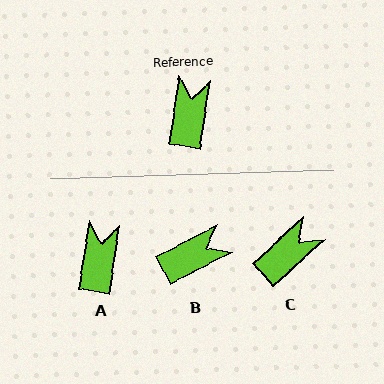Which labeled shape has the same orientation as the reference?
A.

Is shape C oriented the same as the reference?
No, it is off by about 39 degrees.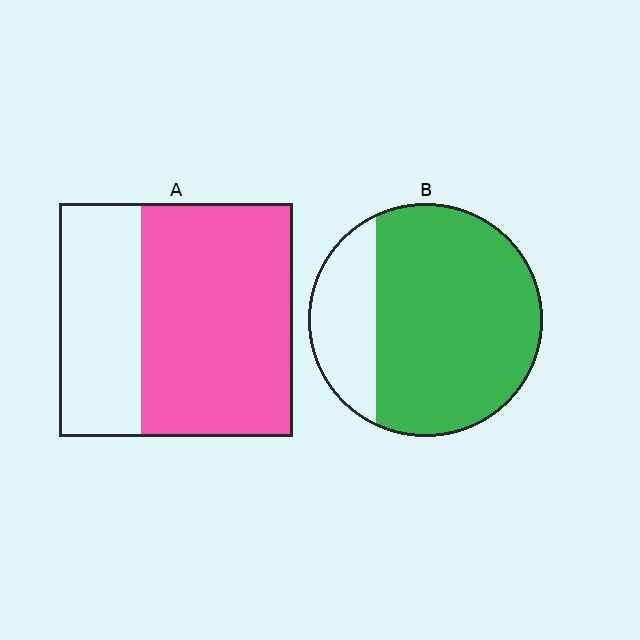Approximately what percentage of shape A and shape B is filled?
A is approximately 65% and B is approximately 75%.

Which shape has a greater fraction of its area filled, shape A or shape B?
Shape B.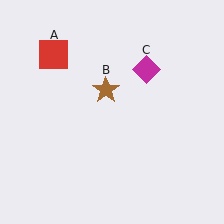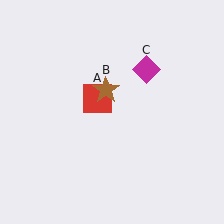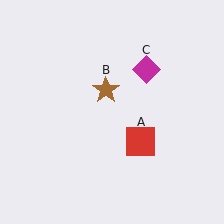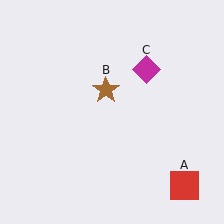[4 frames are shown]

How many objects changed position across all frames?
1 object changed position: red square (object A).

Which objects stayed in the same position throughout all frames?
Brown star (object B) and magenta diamond (object C) remained stationary.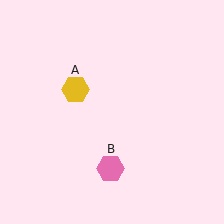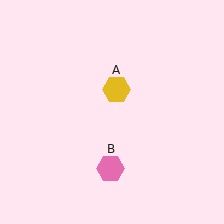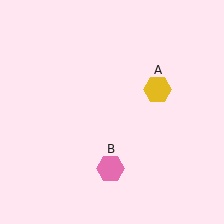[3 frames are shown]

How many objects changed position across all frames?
1 object changed position: yellow hexagon (object A).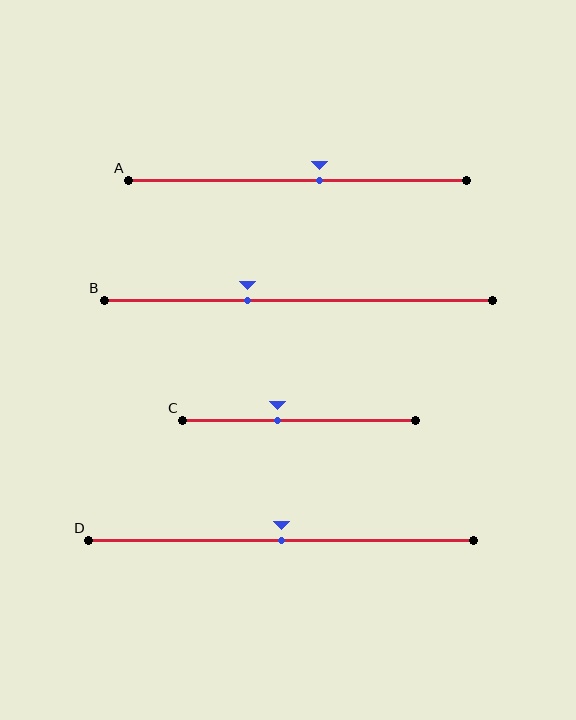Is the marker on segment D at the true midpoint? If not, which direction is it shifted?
Yes, the marker on segment D is at the true midpoint.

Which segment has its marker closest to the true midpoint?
Segment D has its marker closest to the true midpoint.